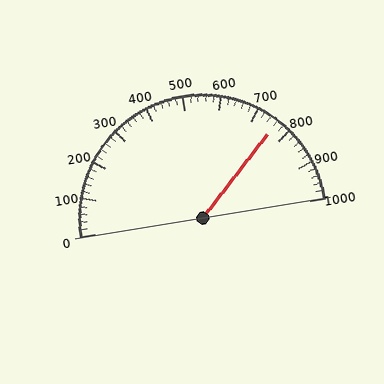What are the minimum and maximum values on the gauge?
The gauge ranges from 0 to 1000.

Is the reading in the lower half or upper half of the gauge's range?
The reading is in the upper half of the range (0 to 1000).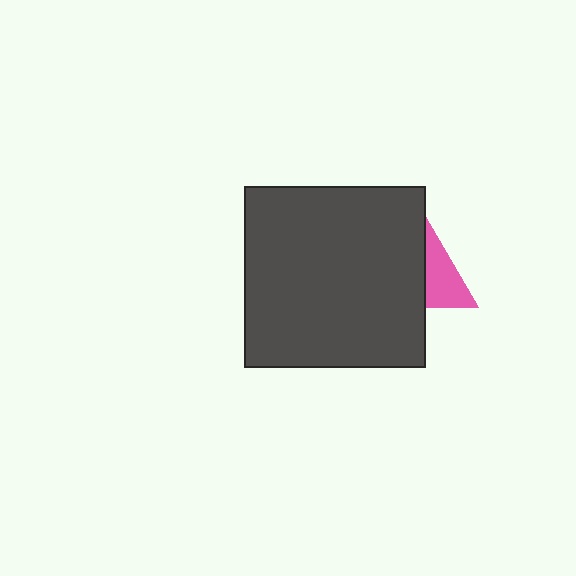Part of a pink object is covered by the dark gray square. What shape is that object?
It is a triangle.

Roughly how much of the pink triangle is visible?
A small part of it is visible (roughly 39%).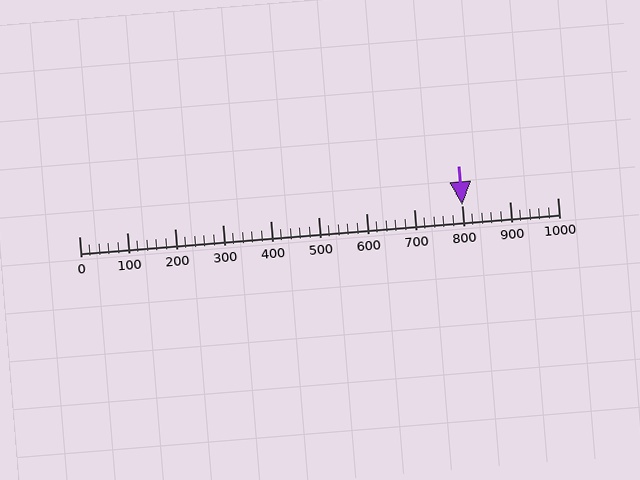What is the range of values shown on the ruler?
The ruler shows values from 0 to 1000.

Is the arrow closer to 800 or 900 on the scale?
The arrow is closer to 800.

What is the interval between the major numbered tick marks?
The major tick marks are spaced 100 units apart.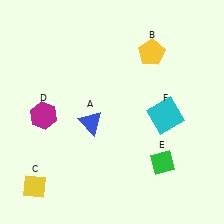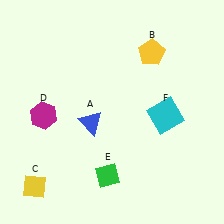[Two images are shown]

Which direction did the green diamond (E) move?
The green diamond (E) moved left.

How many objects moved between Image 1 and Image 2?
1 object moved between the two images.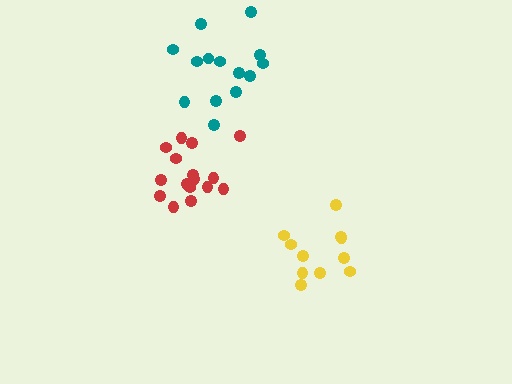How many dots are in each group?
Group 1: 14 dots, Group 2: 16 dots, Group 3: 11 dots (41 total).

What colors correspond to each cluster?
The clusters are colored: teal, red, yellow.